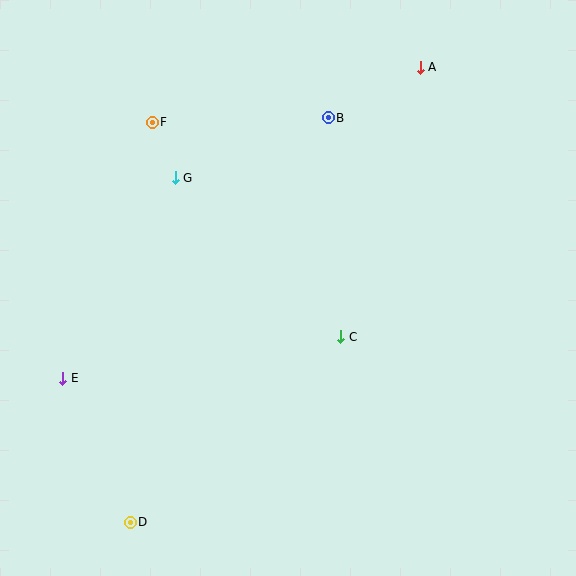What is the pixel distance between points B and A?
The distance between B and A is 105 pixels.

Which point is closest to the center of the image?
Point C at (341, 337) is closest to the center.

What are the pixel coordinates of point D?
Point D is at (130, 522).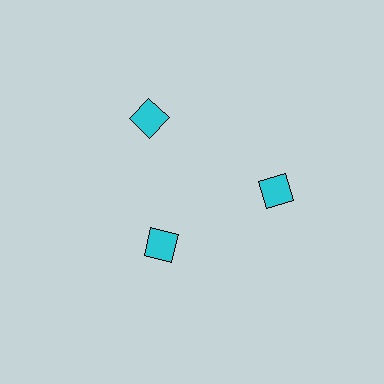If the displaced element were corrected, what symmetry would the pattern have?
It would have 3-fold rotational symmetry — the pattern would map onto itself every 120 degrees.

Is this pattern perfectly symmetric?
No. The 3 cyan squares are arranged in a ring, but one element near the 7 o'clock position is pulled inward toward the center, breaking the 3-fold rotational symmetry.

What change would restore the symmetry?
The symmetry would be restored by moving it outward, back onto the ring so that all 3 squares sit at equal angles and equal distance from the center.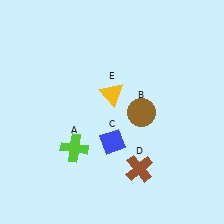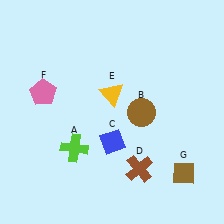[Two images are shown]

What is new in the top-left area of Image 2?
A pink pentagon (F) was added in the top-left area of Image 2.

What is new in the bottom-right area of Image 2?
A brown diamond (G) was added in the bottom-right area of Image 2.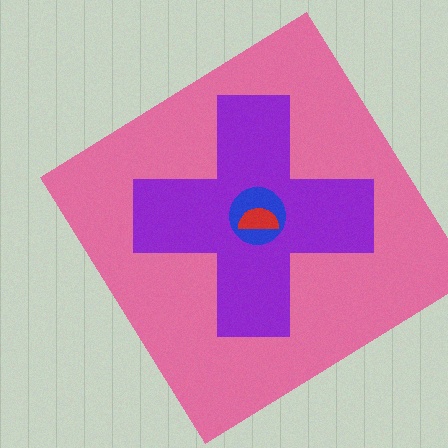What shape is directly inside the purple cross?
The blue circle.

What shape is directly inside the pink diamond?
The purple cross.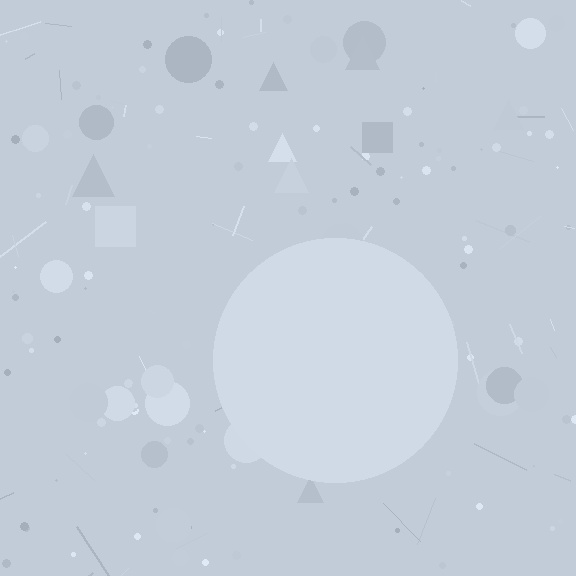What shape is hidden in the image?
A circle is hidden in the image.